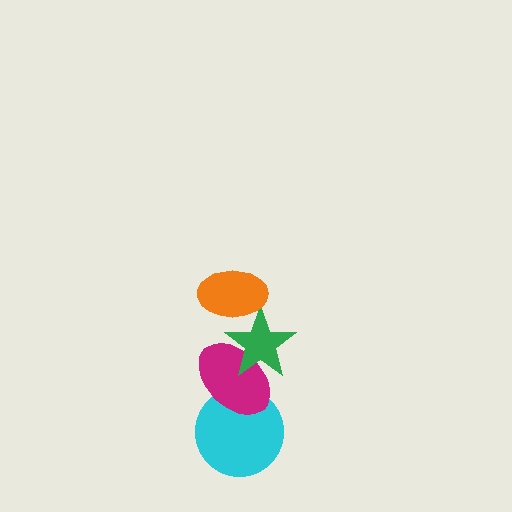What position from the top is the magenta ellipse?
The magenta ellipse is 3rd from the top.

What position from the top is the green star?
The green star is 2nd from the top.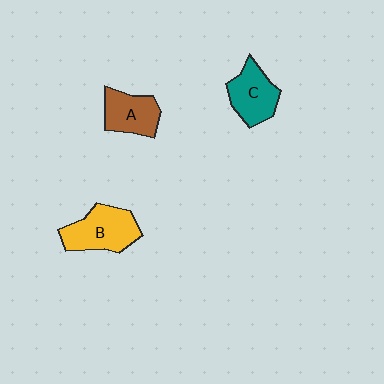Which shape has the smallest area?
Shape A (brown).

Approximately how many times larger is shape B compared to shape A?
Approximately 1.3 times.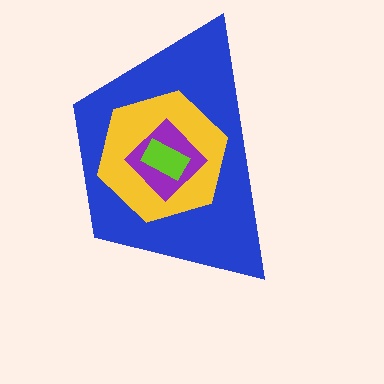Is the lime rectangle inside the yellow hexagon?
Yes.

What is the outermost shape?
The blue trapezoid.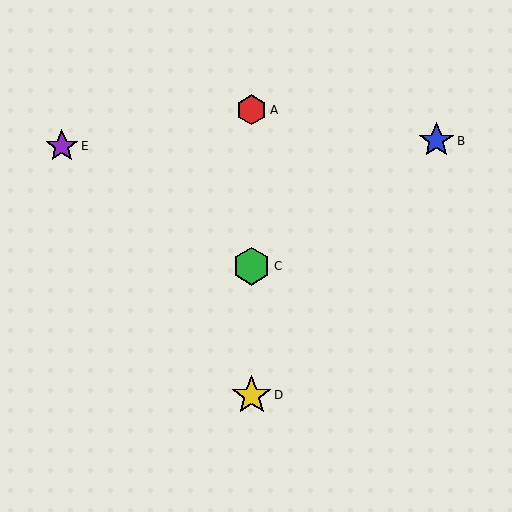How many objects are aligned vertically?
3 objects (A, C, D) are aligned vertically.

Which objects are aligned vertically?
Objects A, C, D are aligned vertically.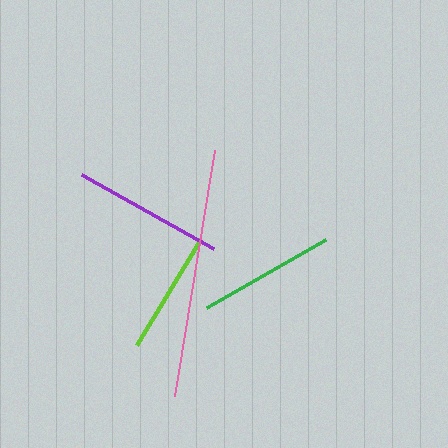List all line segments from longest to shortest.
From longest to shortest: pink, purple, green, lime.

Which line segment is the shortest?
The lime line is the shortest at approximately 123 pixels.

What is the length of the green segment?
The green segment is approximately 137 pixels long.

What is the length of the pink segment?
The pink segment is approximately 249 pixels long.